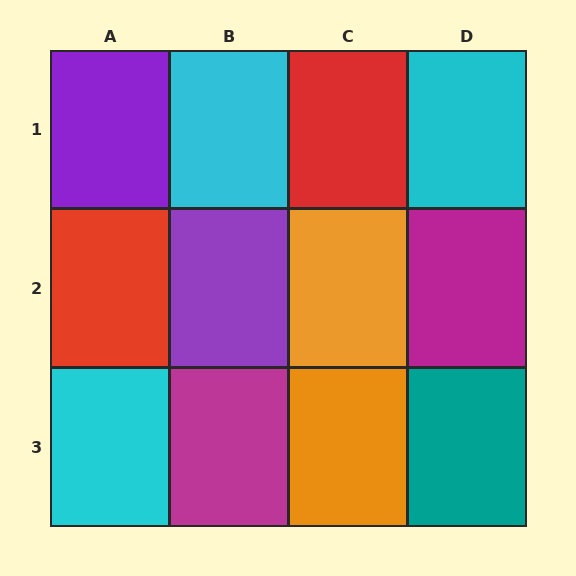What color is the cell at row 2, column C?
Orange.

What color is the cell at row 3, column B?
Magenta.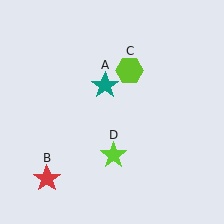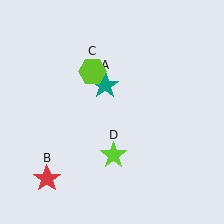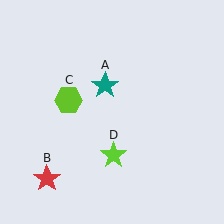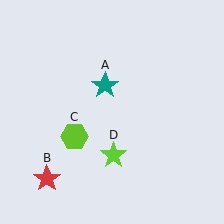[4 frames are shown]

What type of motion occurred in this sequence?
The lime hexagon (object C) rotated counterclockwise around the center of the scene.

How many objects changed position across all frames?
1 object changed position: lime hexagon (object C).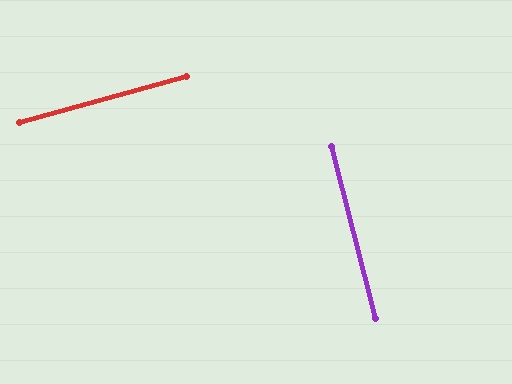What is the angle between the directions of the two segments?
Approximately 89 degrees.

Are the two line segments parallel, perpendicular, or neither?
Perpendicular — they meet at approximately 89°.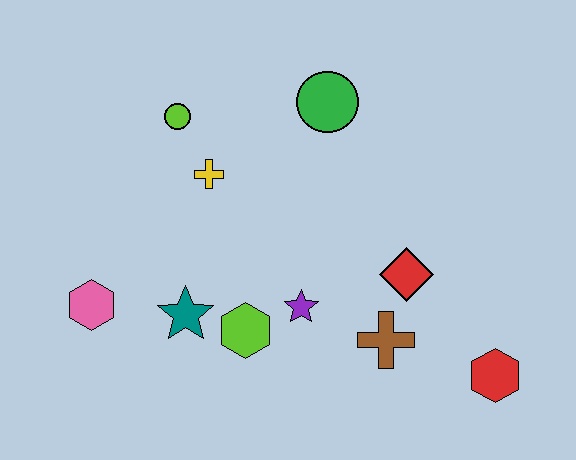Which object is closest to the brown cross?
The red diamond is closest to the brown cross.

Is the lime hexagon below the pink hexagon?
Yes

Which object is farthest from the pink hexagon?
The red hexagon is farthest from the pink hexagon.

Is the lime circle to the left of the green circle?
Yes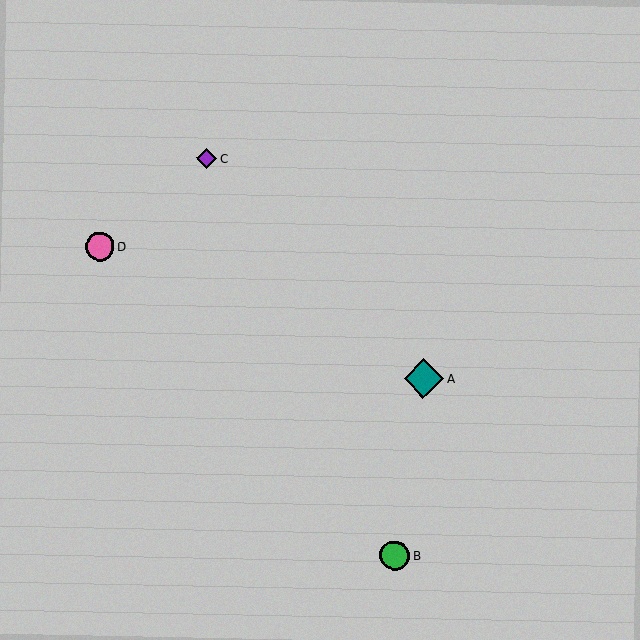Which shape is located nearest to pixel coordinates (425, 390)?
The teal diamond (labeled A) at (424, 379) is nearest to that location.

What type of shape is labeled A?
Shape A is a teal diamond.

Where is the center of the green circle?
The center of the green circle is at (395, 556).